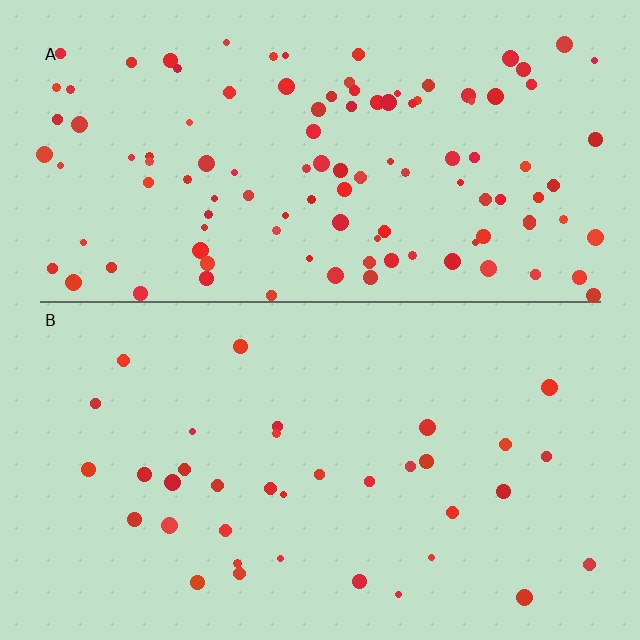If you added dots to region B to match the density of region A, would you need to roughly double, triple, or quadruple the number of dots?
Approximately triple.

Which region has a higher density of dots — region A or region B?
A (the top).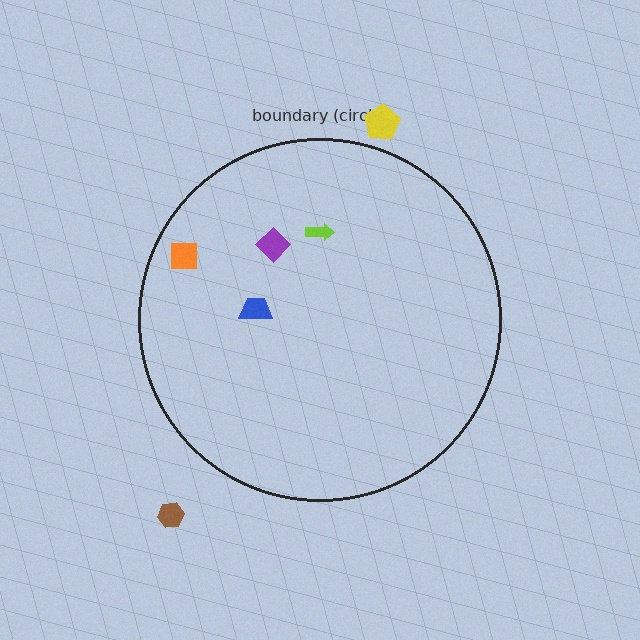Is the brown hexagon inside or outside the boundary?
Outside.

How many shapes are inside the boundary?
4 inside, 2 outside.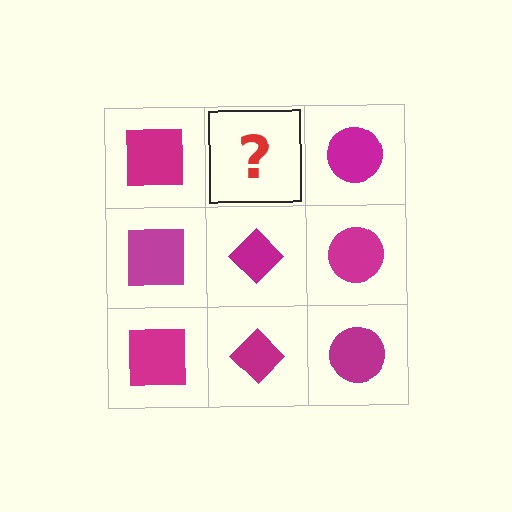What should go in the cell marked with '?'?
The missing cell should contain a magenta diamond.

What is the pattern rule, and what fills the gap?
The rule is that each column has a consistent shape. The gap should be filled with a magenta diamond.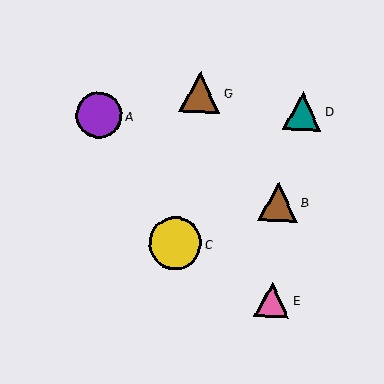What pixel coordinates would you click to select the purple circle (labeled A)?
Click at (99, 115) to select the purple circle A.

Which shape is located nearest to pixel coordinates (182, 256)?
The yellow circle (labeled C) at (175, 243) is nearest to that location.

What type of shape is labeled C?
Shape C is a yellow circle.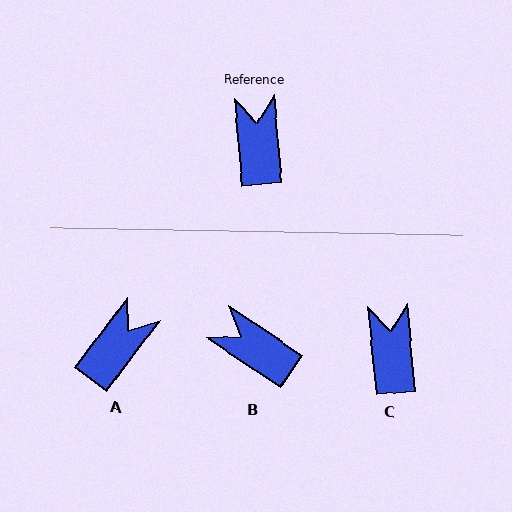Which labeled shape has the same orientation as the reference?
C.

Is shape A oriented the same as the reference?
No, it is off by about 42 degrees.